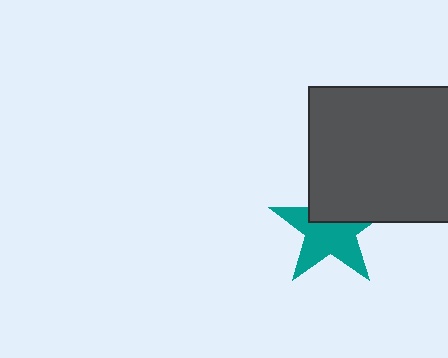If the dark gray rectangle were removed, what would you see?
You would see the complete teal star.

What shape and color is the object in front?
The object in front is a dark gray rectangle.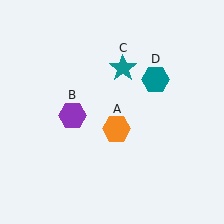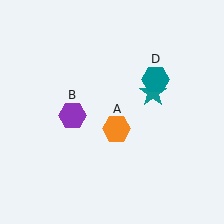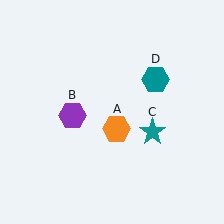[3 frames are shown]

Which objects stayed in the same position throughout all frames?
Orange hexagon (object A) and purple hexagon (object B) and teal hexagon (object D) remained stationary.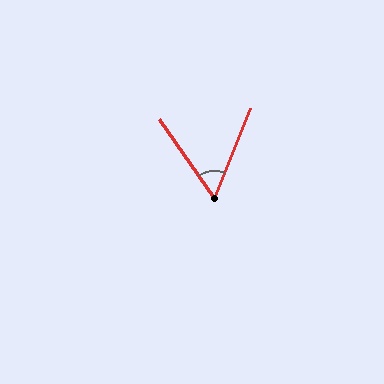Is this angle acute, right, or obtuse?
It is acute.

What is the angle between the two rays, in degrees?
Approximately 57 degrees.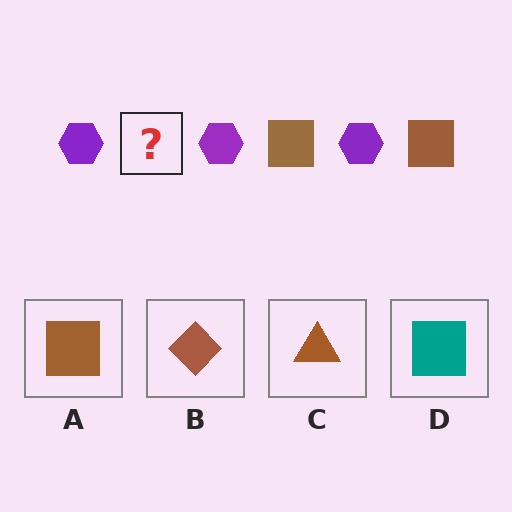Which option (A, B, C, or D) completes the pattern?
A.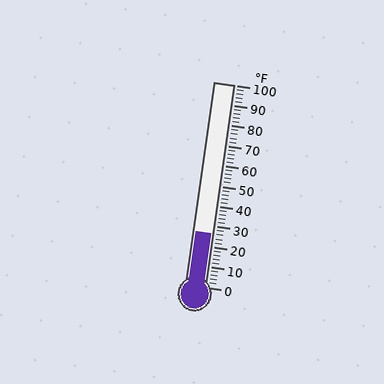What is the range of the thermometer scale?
The thermometer scale ranges from 0°F to 100°F.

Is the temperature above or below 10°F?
The temperature is above 10°F.